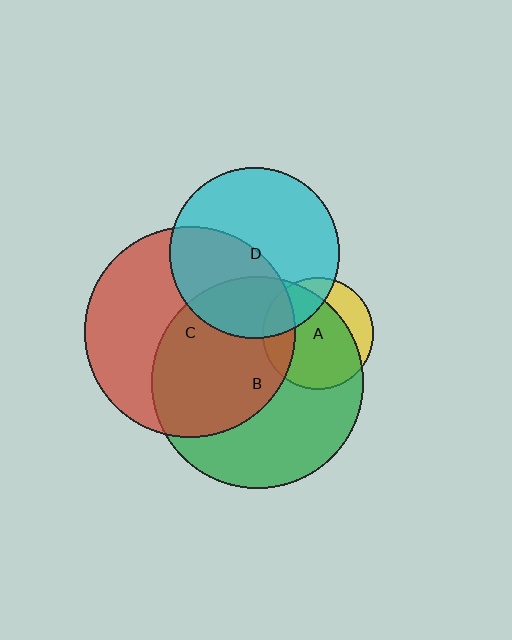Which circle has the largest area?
Circle B (green).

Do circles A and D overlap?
Yes.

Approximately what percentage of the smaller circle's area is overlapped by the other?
Approximately 25%.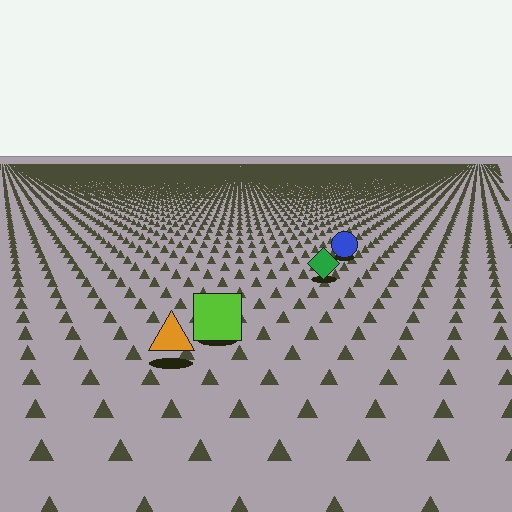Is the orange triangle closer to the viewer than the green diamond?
Yes. The orange triangle is closer — you can tell from the texture gradient: the ground texture is coarser near it.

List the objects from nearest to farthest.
From nearest to farthest: the orange triangle, the lime square, the green diamond, the blue circle.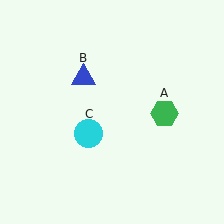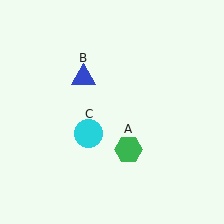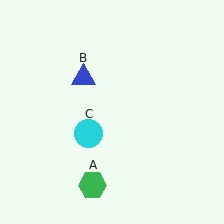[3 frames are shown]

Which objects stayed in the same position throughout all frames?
Blue triangle (object B) and cyan circle (object C) remained stationary.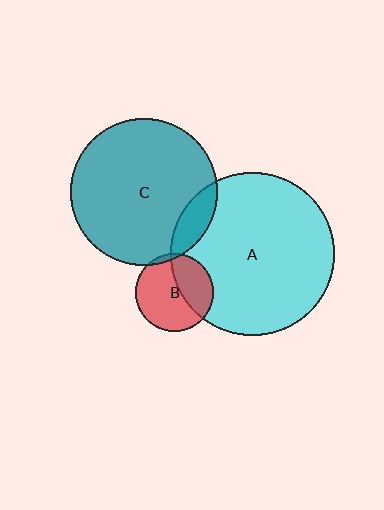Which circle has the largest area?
Circle A (cyan).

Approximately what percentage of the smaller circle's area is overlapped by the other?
Approximately 35%.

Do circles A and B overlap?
Yes.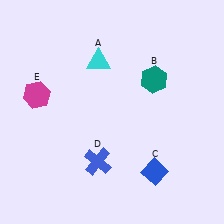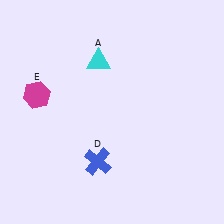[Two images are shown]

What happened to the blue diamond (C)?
The blue diamond (C) was removed in Image 2. It was in the bottom-right area of Image 1.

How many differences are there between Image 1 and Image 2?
There are 2 differences between the two images.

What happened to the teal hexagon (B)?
The teal hexagon (B) was removed in Image 2. It was in the top-right area of Image 1.